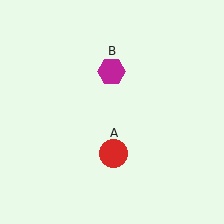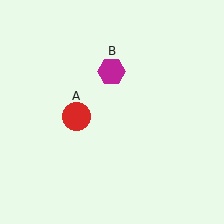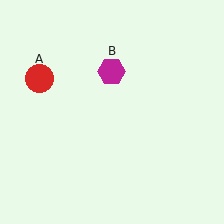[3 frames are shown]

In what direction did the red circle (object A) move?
The red circle (object A) moved up and to the left.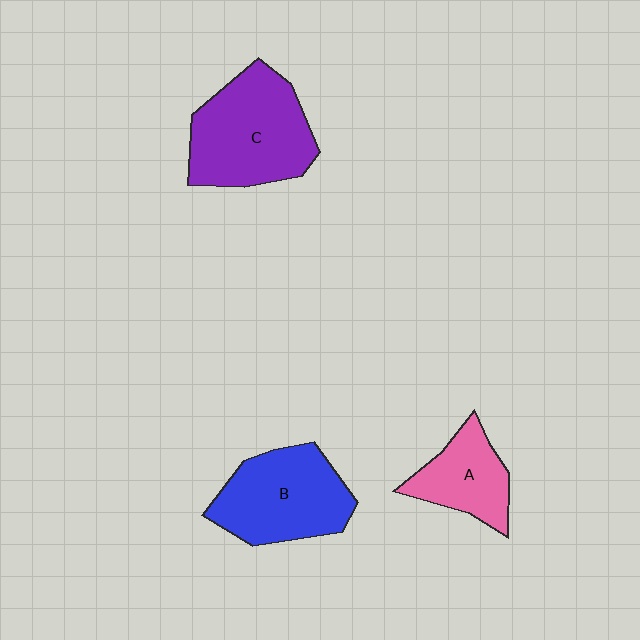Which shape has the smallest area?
Shape A (pink).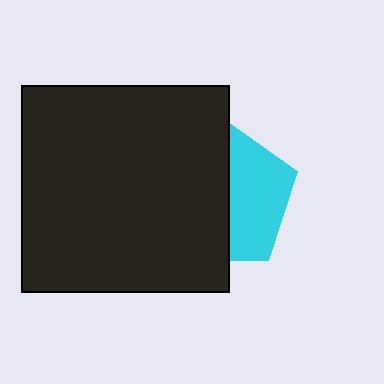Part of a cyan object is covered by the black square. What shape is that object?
It is a pentagon.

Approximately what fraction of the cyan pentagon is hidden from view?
Roughly 57% of the cyan pentagon is hidden behind the black square.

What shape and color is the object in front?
The object in front is a black square.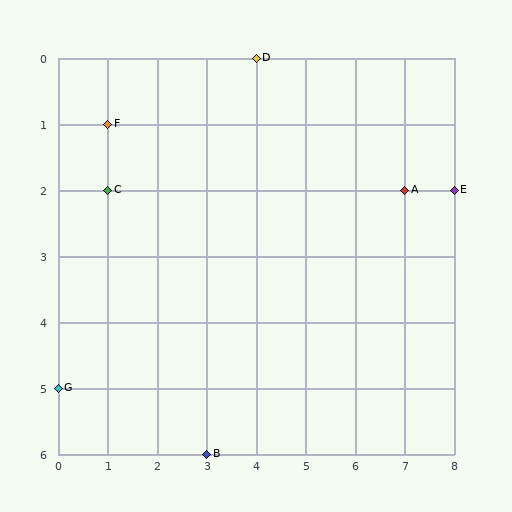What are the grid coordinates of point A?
Point A is at grid coordinates (7, 2).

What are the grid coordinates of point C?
Point C is at grid coordinates (1, 2).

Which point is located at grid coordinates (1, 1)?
Point F is at (1, 1).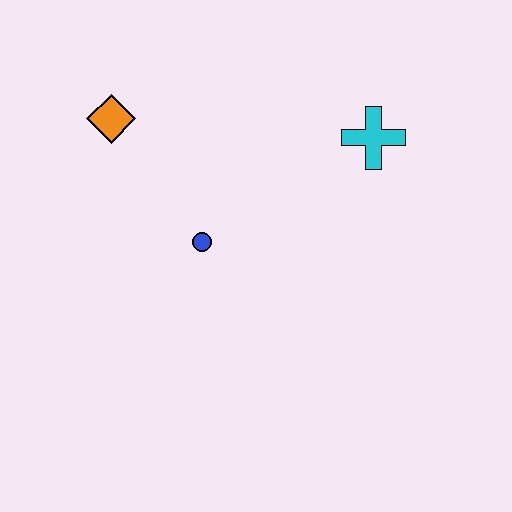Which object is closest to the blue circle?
The orange diamond is closest to the blue circle.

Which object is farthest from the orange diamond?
The cyan cross is farthest from the orange diamond.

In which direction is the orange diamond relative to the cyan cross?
The orange diamond is to the left of the cyan cross.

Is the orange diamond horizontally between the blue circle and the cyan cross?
No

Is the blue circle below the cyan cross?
Yes